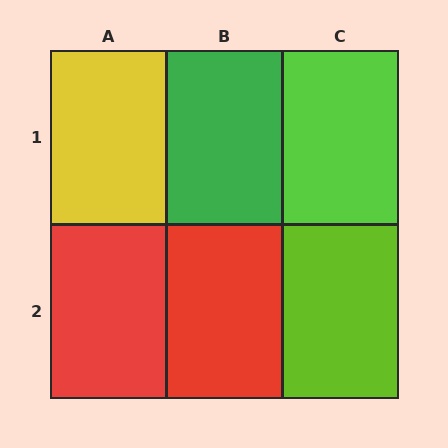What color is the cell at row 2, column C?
Lime.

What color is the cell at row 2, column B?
Red.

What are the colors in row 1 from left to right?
Yellow, green, lime.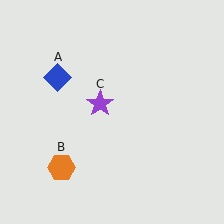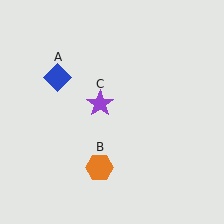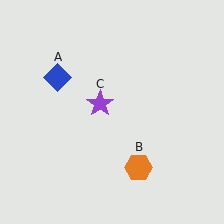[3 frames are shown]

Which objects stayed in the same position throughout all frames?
Blue diamond (object A) and purple star (object C) remained stationary.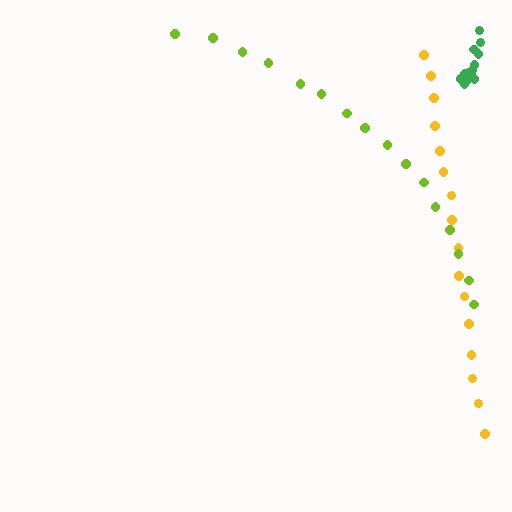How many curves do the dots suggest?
There are 3 distinct paths.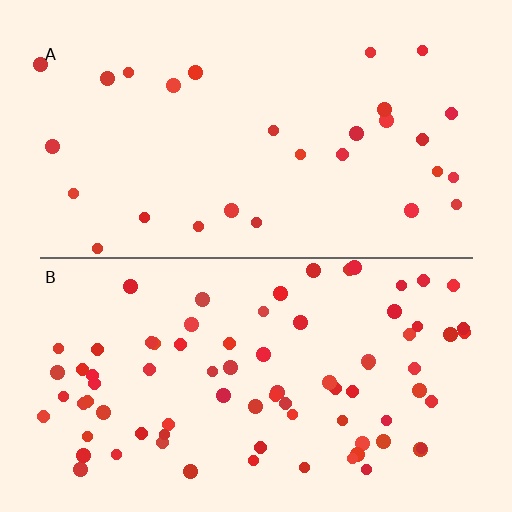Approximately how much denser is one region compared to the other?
Approximately 2.8× — region B over region A.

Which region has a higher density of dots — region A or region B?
B (the bottom).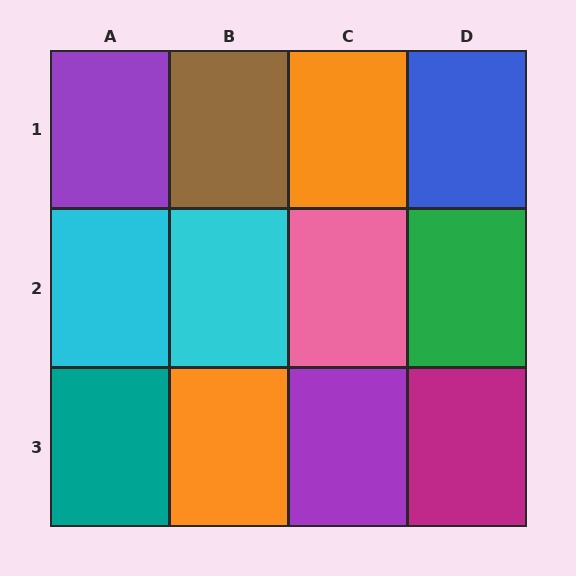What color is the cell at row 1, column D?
Blue.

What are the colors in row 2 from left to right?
Cyan, cyan, pink, green.